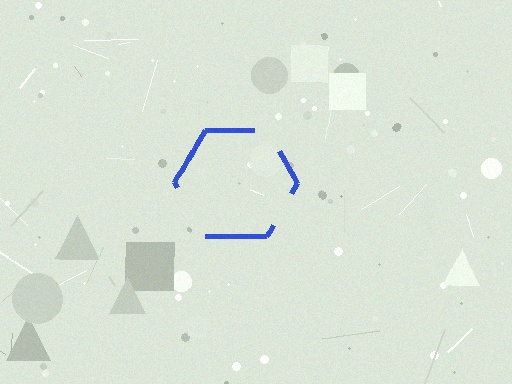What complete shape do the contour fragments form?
The contour fragments form a hexagon.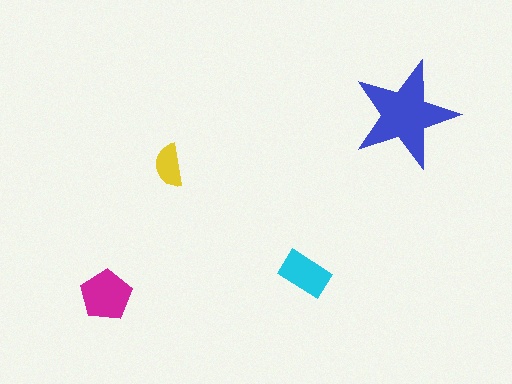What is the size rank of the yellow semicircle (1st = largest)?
4th.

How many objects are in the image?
There are 4 objects in the image.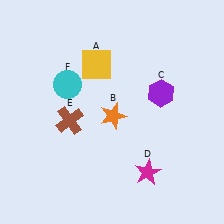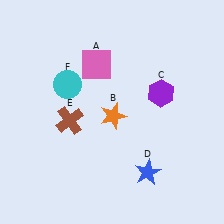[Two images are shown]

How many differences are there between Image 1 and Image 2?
There are 2 differences between the two images.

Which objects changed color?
A changed from yellow to pink. D changed from magenta to blue.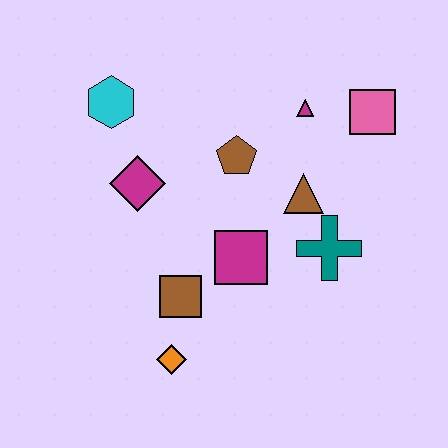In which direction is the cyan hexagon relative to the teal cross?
The cyan hexagon is to the left of the teal cross.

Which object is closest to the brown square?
The orange diamond is closest to the brown square.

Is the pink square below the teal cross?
No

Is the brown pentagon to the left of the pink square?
Yes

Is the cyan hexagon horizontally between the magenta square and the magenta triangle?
No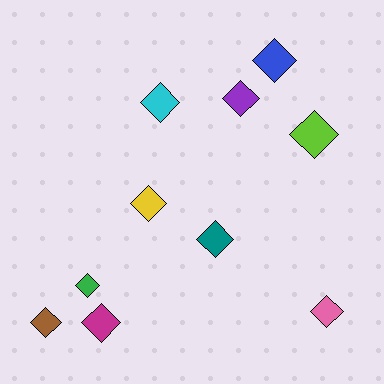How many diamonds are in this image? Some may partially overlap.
There are 10 diamonds.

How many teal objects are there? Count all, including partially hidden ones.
There is 1 teal object.